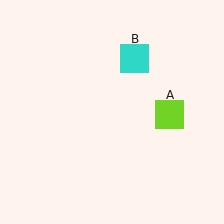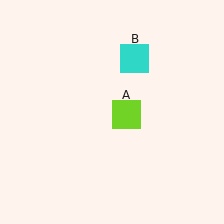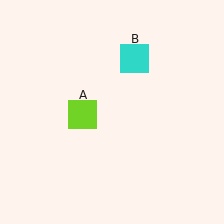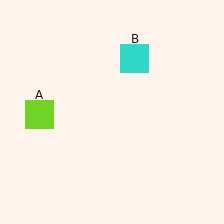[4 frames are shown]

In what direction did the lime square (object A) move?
The lime square (object A) moved left.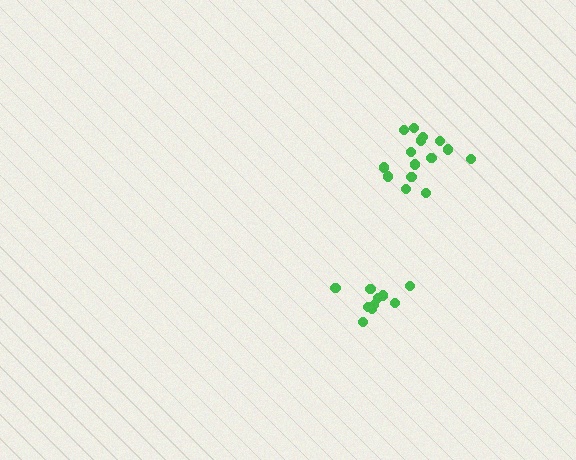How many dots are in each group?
Group 1: 15 dots, Group 2: 10 dots (25 total).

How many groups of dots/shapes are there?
There are 2 groups.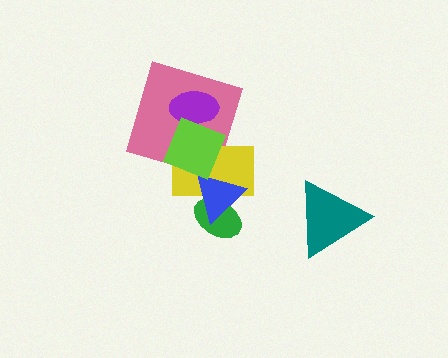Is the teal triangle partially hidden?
No, no other shape covers it.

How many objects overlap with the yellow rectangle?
4 objects overlap with the yellow rectangle.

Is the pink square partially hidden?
Yes, it is partially covered by another shape.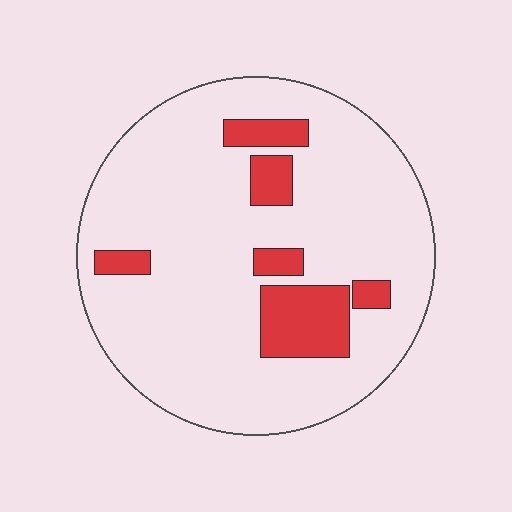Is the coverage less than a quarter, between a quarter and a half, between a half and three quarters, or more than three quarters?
Less than a quarter.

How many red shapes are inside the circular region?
6.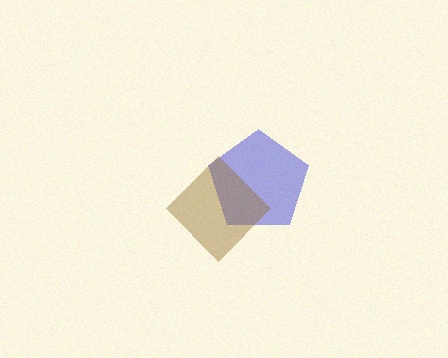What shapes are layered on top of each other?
The layered shapes are: a blue pentagon, a brown diamond.